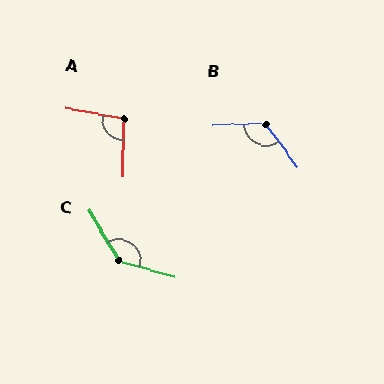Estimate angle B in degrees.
Approximately 124 degrees.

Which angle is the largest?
C, at approximately 137 degrees.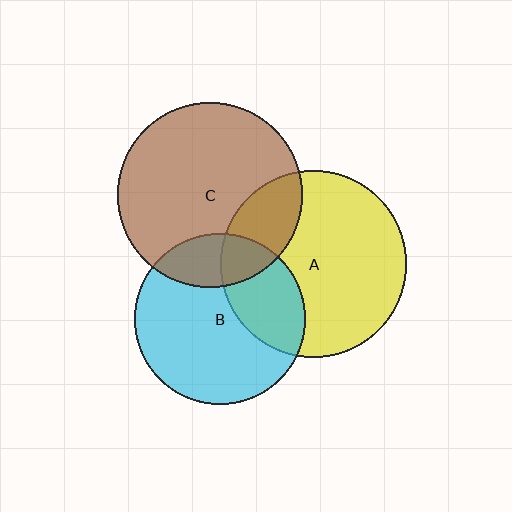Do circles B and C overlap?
Yes.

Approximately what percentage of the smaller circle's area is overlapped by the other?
Approximately 20%.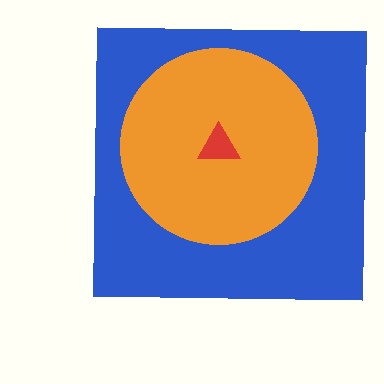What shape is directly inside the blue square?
The orange circle.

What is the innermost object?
The red triangle.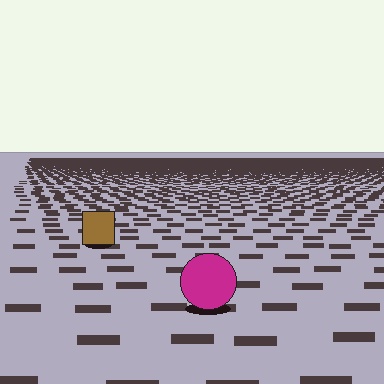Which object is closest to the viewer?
The magenta circle is closest. The texture marks near it are larger and more spread out.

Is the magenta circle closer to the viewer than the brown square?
Yes. The magenta circle is closer — you can tell from the texture gradient: the ground texture is coarser near it.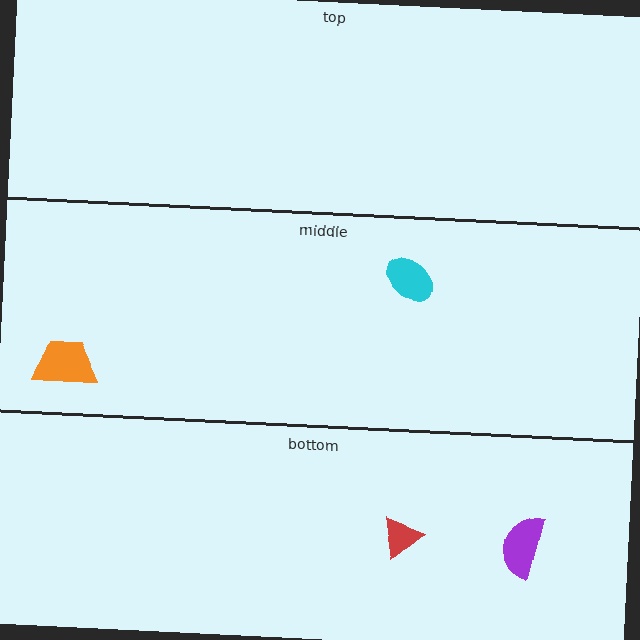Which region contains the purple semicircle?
The bottom region.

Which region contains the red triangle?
The bottom region.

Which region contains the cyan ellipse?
The middle region.